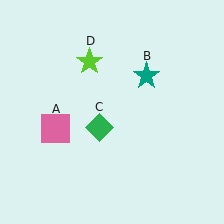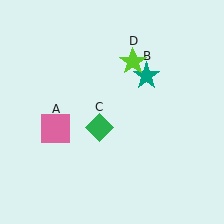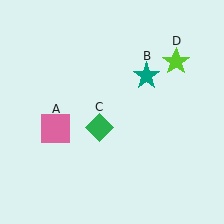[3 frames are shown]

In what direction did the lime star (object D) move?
The lime star (object D) moved right.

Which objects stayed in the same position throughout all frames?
Pink square (object A) and teal star (object B) and green diamond (object C) remained stationary.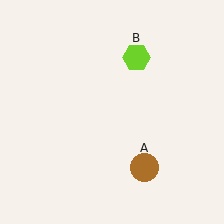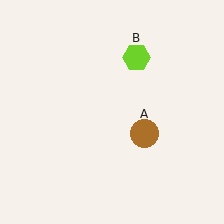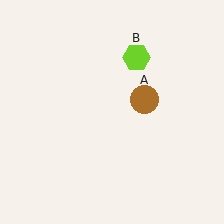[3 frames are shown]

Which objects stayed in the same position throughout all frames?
Lime hexagon (object B) remained stationary.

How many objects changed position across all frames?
1 object changed position: brown circle (object A).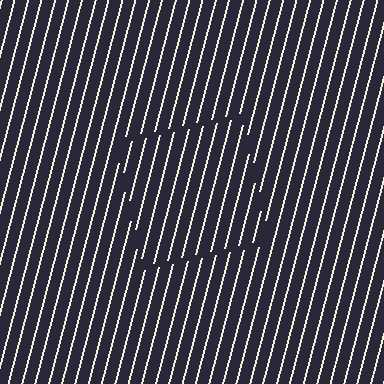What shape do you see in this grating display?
An illusory square. The interior of the shape contains the same grating, shifted by half a period — the contour is defined by the phase discontinuity where line-ends from the inner and outer gratings abut.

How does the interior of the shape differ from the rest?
The interior of the shape contains the same grating, shifted by half a period — the contour is defined by the phase discontinuity where line-ends from the inner and outer gratings abut.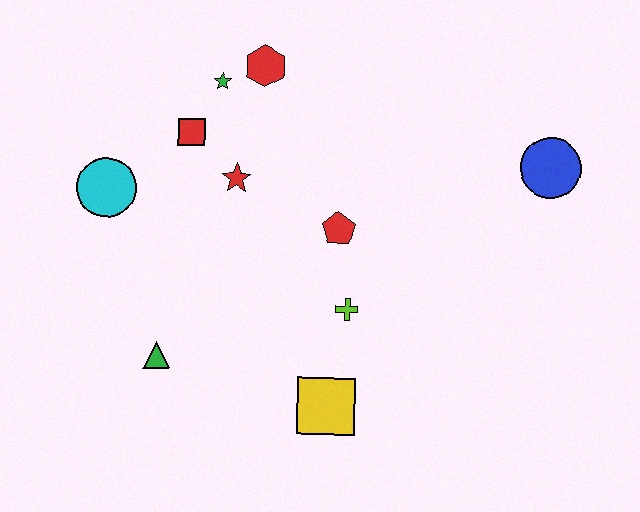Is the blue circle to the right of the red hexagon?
Yes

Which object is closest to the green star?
The red hexagon is closest to the green star.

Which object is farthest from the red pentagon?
The cyan circle is farthest from the red pentagon.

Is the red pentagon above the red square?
No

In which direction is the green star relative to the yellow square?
The green star is above the yellow square.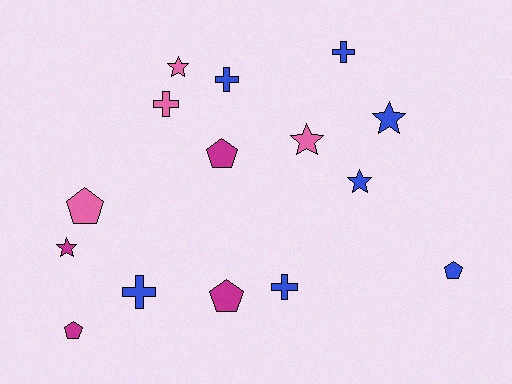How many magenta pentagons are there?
There are 3 magenta pentagons.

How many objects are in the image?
There are 15 objects.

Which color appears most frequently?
Blue, with 7 objects.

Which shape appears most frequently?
Cross, with 5 objects.